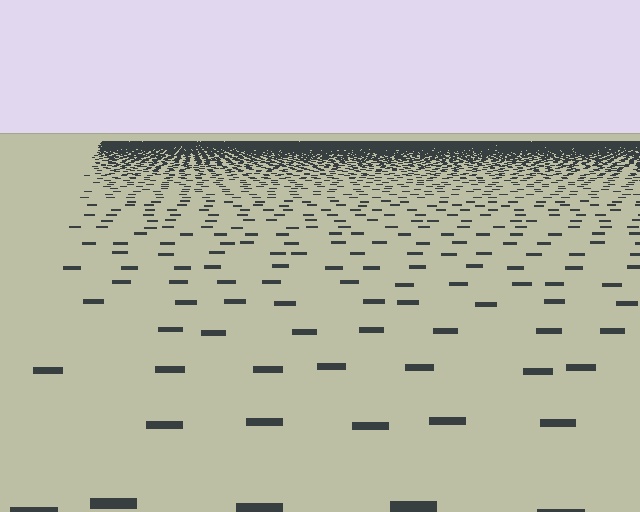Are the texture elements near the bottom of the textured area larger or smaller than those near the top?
Larger. Near the bottom, elements are closer to the viewer and appear at a bigger on-screen size.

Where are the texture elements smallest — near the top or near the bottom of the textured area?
Near the top.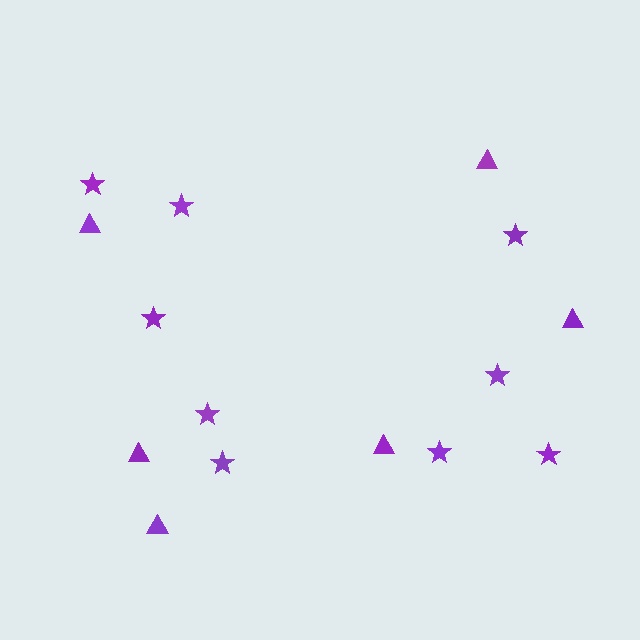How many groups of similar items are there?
There are 2 groups: one group of triangles (6) and one group of stars (9).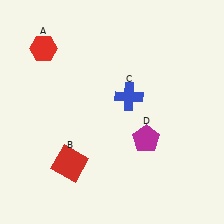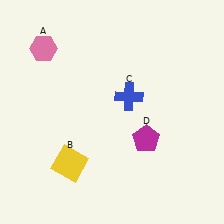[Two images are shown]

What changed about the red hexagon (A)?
In Image 1, A is red. In Image 2, it changed to pink.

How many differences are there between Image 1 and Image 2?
There are 2 differences between the two images.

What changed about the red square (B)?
In Image 1, B is red. In Image 2, it changed to yellow.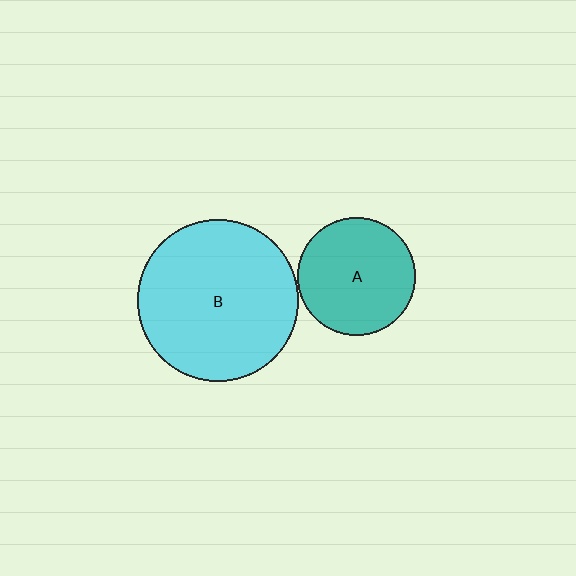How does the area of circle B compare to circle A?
Approximately 1.9 times.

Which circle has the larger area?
Circle B (cyan).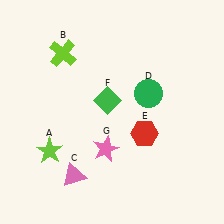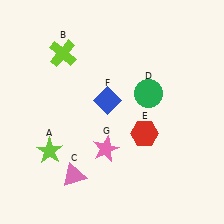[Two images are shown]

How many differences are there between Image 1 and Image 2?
There is 1 difference between the two images.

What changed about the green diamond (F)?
In Image 1, F is green. In Image 2, it changed to blue.